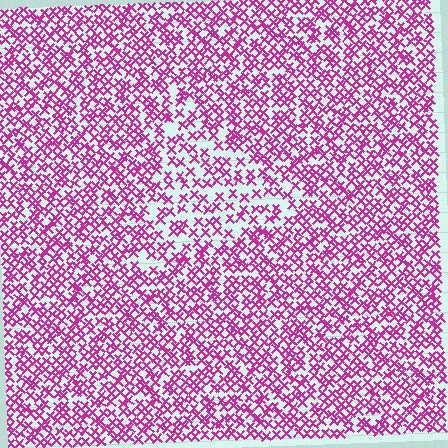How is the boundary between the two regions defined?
The boundary is defined by a change in element density (approximately 1.7x ratio). All elements are the same color, size, and shape.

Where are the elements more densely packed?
The elements are more densely packed outside the triangle boundary.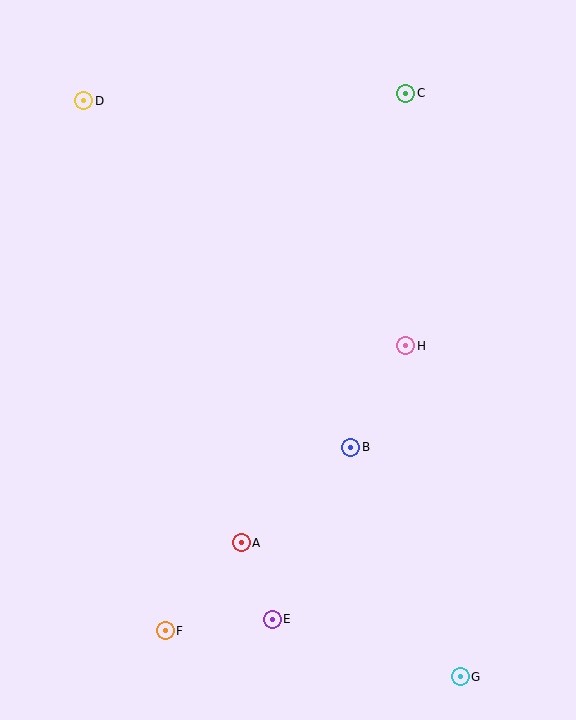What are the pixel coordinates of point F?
Point F is at (165, 631).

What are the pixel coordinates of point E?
Point E is at (272, 619).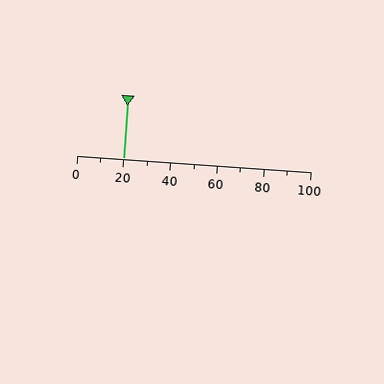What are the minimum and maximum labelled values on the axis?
The axis runs from 0 to 100.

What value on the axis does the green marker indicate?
The marker indicates approximately 20.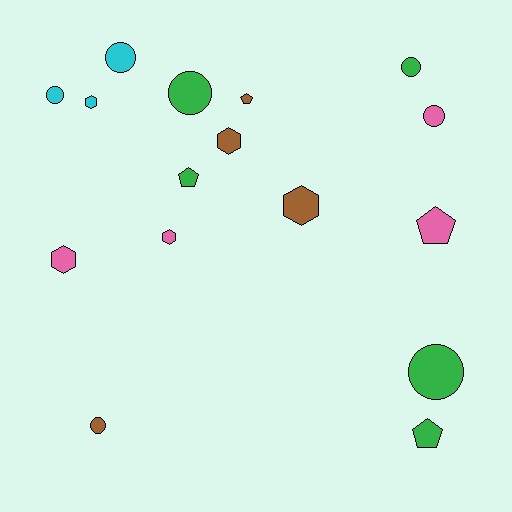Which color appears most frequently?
Green, with 5 objects.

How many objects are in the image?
There are 16 objects.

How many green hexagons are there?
There are no green hexagons.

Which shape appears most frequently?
Circle, with 7 objects.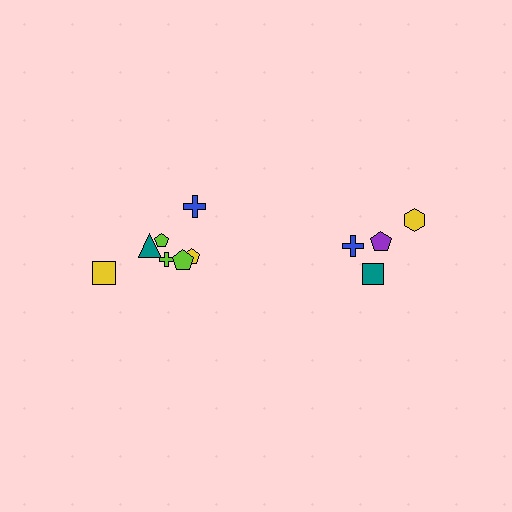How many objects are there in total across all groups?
There are 11 objects.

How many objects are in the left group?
There are 7 objects.